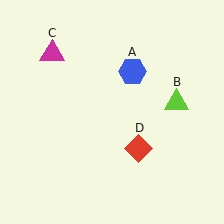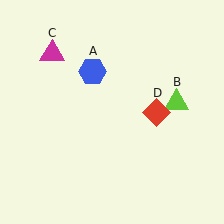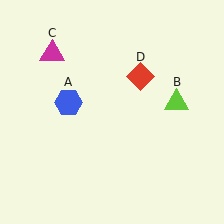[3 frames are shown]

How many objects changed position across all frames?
2 objects changed position: blue hexagon (object A), red diamond (object D).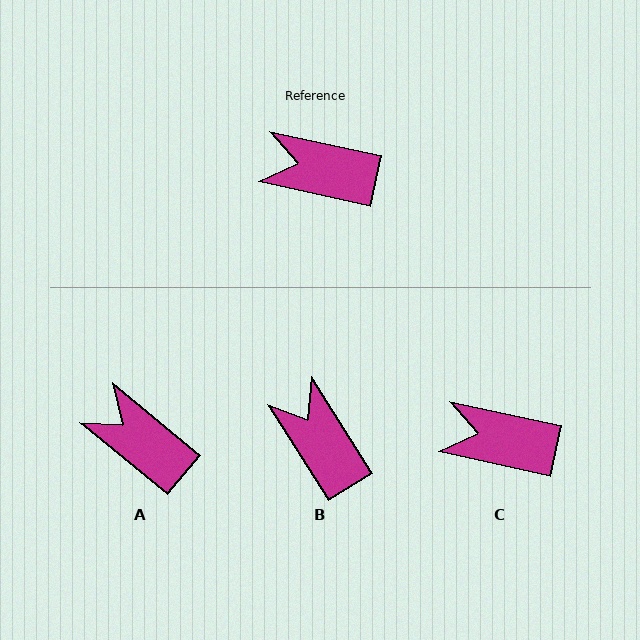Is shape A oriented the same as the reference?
No, it is off by about 27 degrees.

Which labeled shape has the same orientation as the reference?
C.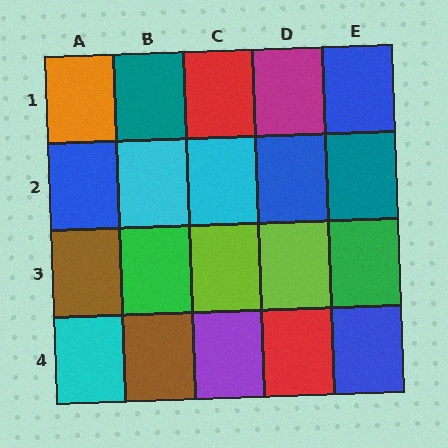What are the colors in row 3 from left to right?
Brown, green, lime, lime, green.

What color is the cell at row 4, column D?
Red.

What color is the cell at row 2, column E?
Teal.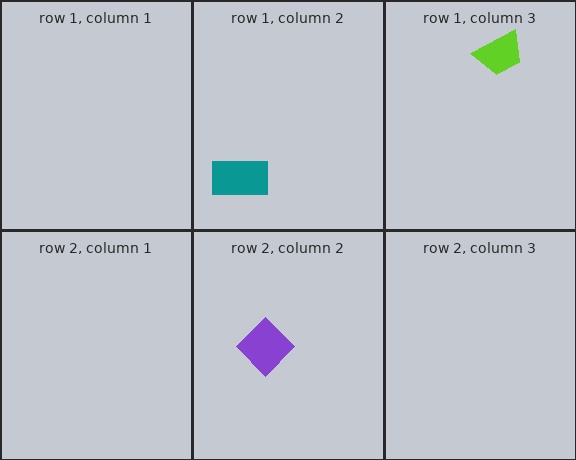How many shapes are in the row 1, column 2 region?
1.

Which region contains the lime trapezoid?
The row 1, column 3 region.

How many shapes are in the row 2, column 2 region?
1.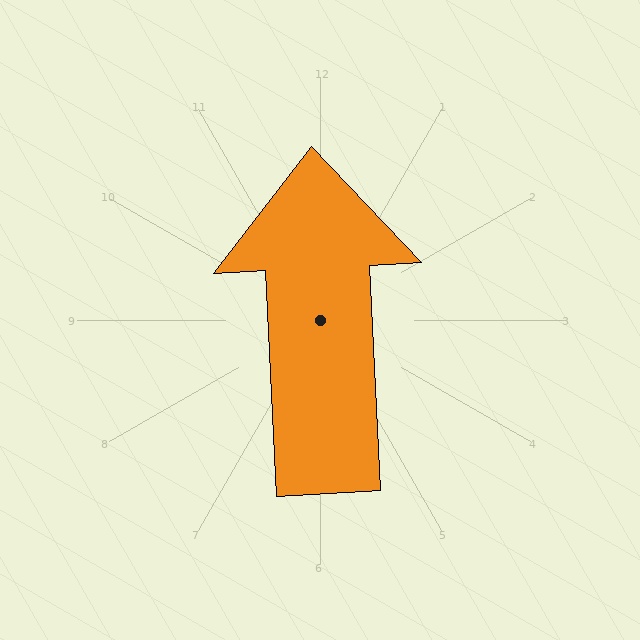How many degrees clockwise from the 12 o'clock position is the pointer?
Approximately 357 degrees.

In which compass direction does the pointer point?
North.